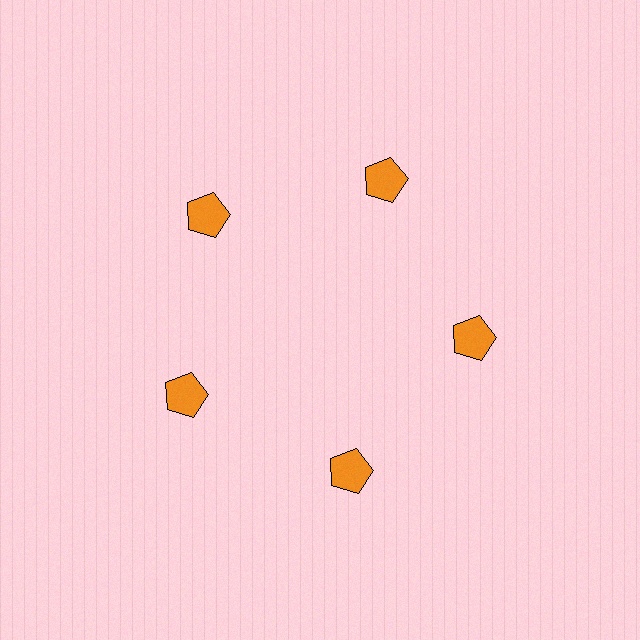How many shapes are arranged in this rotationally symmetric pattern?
There are 5 shapes, arranged in 5 groups of 1.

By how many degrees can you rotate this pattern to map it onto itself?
The pattern maps onto itself every 72 degrees of rotation.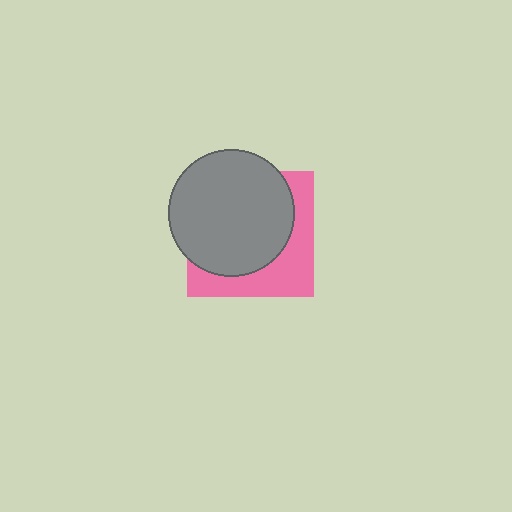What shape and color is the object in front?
The object in front is a gray circle.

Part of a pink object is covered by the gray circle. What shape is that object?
It is a square.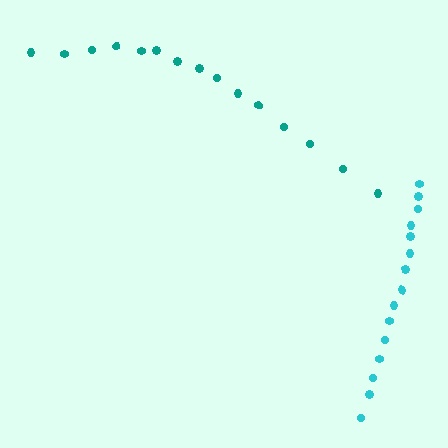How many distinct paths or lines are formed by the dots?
There are 2 distinct paths.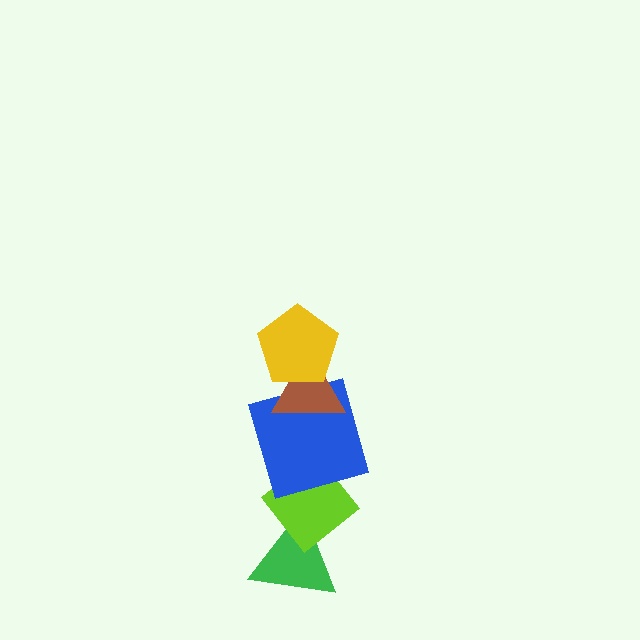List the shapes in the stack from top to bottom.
From top to bottom: the yellow pentagon, the brown triangle, the blue square, the lime diamond, the green triangle.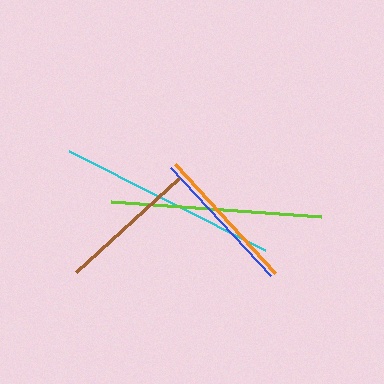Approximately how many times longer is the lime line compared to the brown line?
The lime line is approximately 1.5 times the length of the brown line.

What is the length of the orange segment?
The orange segment is approximately 148 pixels long.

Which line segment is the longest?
The cyan line is the longest at approximately 219 pixels.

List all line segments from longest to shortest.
From longest to shortest: cyan, lime, orange, blue, brown.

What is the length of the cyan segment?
The cyan segment is approximately 219 pixels long.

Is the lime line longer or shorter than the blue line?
The lime line is longer than the blue line.